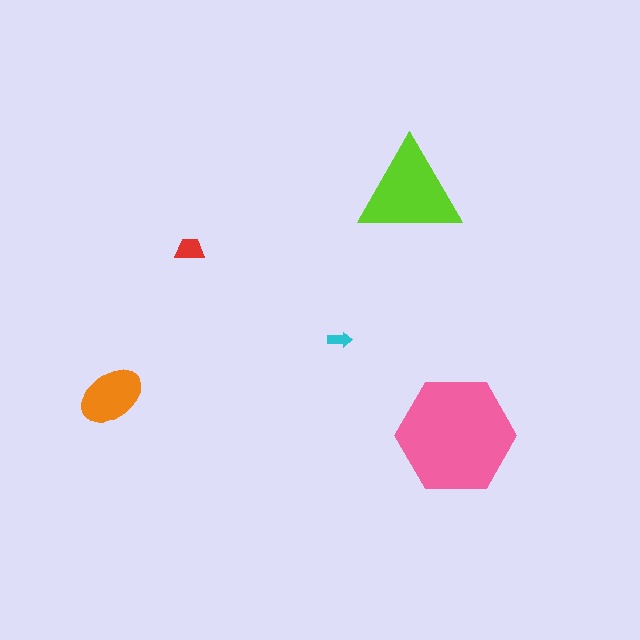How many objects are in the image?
There are 5 objects in the image.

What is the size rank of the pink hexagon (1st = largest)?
1st.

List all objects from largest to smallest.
The pink hexagon, the lime triangle, the orange ellipse, the red trapezoid, the cyan arrow.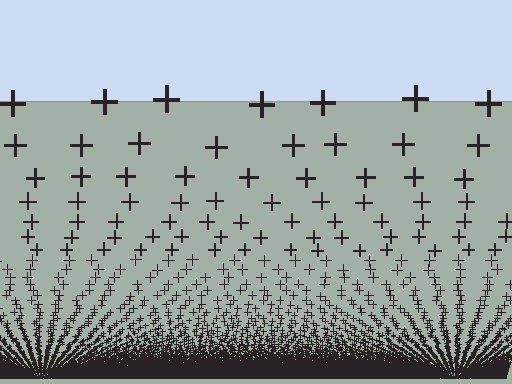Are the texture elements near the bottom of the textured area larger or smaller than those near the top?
Smaller. The gradient is inverted — elements near the bottom are smaller and denser.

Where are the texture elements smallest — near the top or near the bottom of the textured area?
Near the bottom.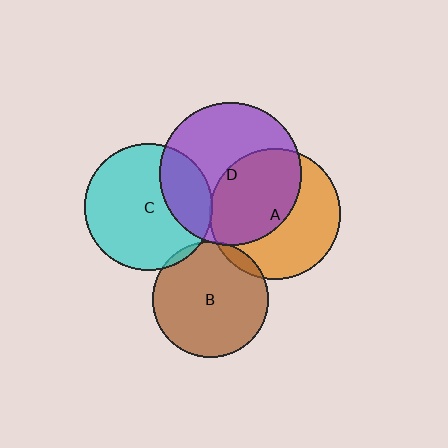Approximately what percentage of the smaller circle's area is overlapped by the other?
Approximately 5%.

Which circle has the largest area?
Circle D (purple).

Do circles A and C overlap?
Yes.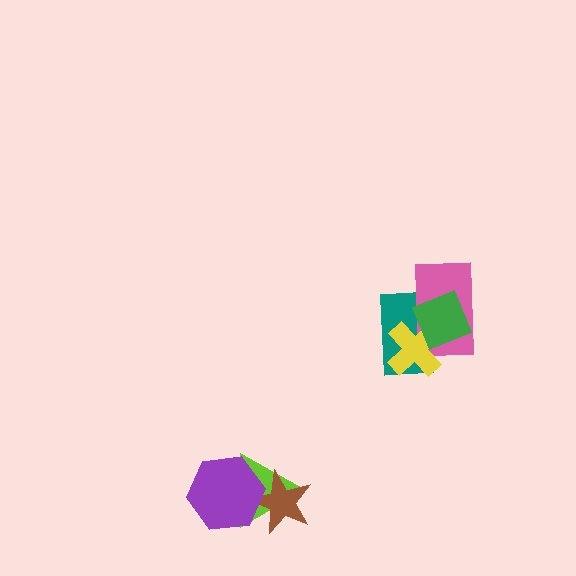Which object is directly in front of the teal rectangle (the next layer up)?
The pink rectangle is directly in front of the teal rectangle.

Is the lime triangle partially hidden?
Yes, it is partially covered by another shape.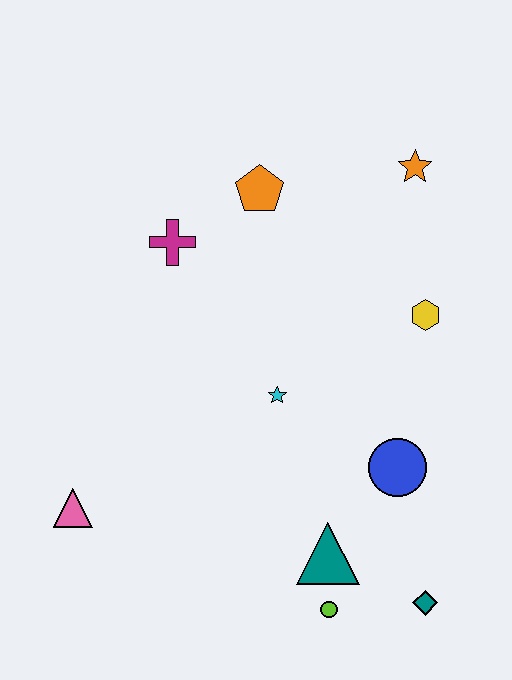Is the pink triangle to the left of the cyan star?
Yes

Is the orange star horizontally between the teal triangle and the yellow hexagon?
Yes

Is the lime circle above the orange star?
No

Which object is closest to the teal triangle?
The lime circle is closest to the teal triangle.